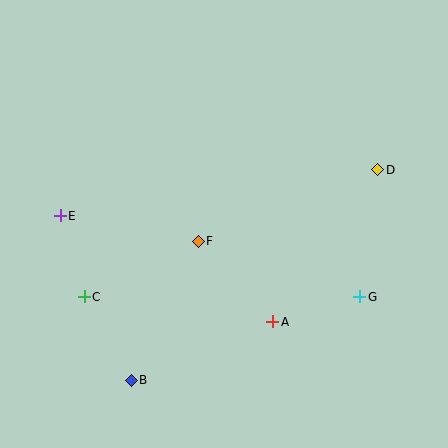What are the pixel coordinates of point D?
Point D is at (378, 170).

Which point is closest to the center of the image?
Point F at (198, 241) is closest to the center.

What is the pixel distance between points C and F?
The distance between C and F is 127 pixels.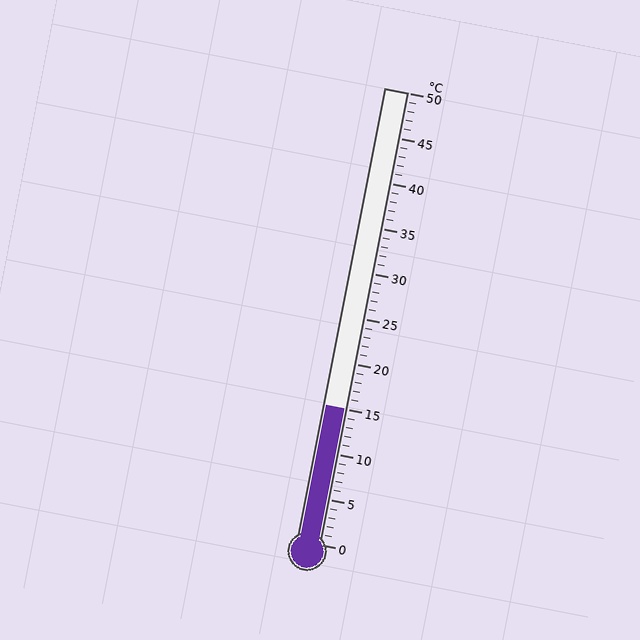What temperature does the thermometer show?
The thermometer shows approximately 15°C.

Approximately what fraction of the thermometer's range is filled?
The thermometer is filled to approximately 30% of its range.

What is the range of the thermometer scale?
The thermometer scale ranges from 0°C to 50°C.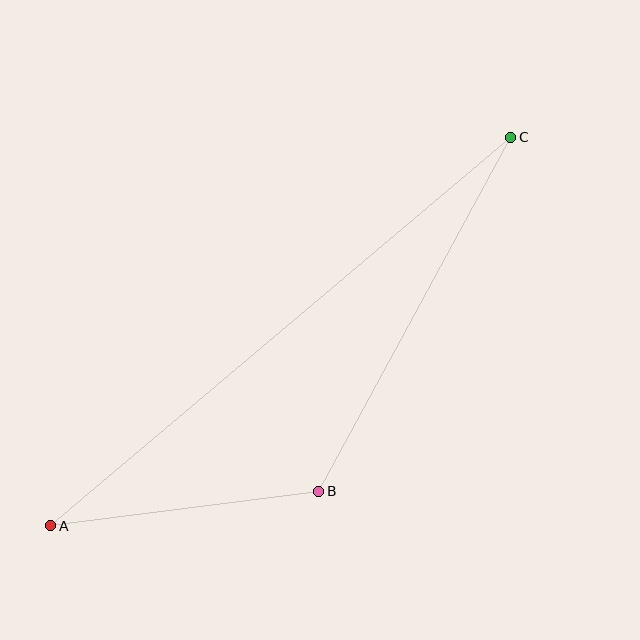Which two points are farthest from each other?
Points A and C are farthest from each other.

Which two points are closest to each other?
Points A and B are closest to each other.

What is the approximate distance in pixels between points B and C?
The distance between B and C is approximately 403 pixels.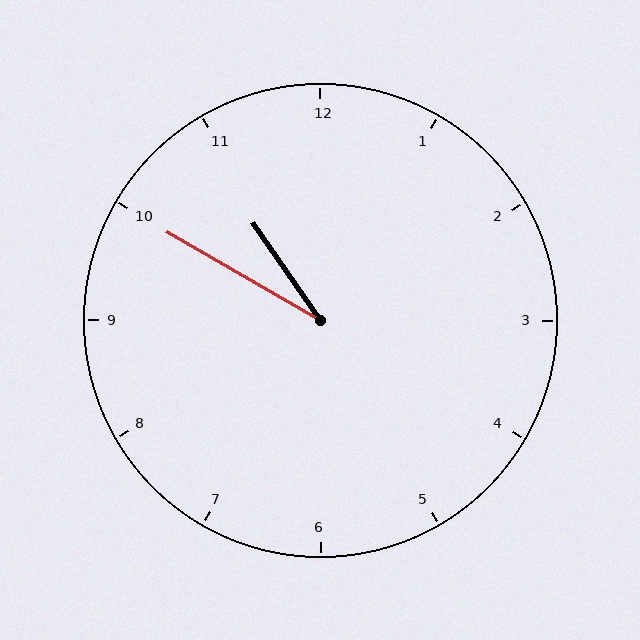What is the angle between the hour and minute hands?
Approximately 25 degrees.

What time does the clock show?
10:50.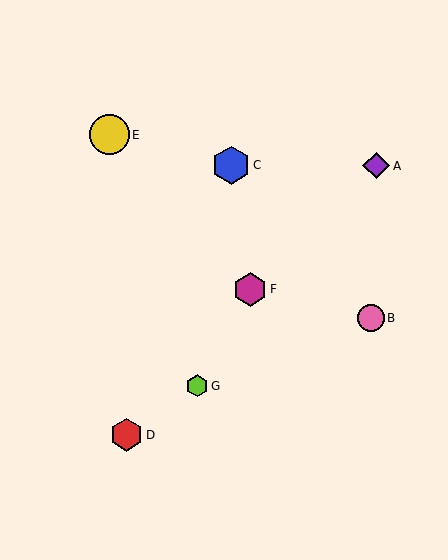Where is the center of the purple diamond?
The center of the purple diamond is at (376, 166).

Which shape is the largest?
The yellow circle (labeled E) is the largest.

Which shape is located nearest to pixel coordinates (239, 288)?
The magenta hexagon (labeled F) at (250, 289) is nearest to that location.